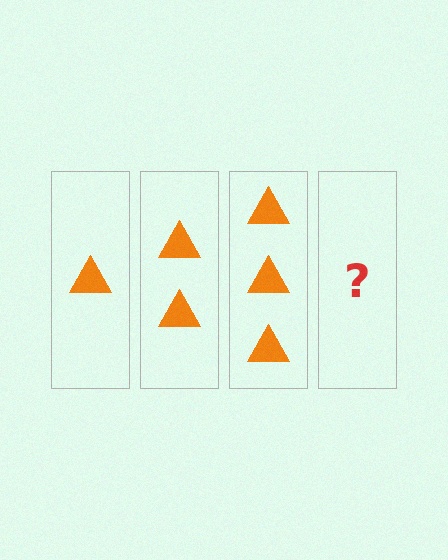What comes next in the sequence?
The next element should be 4 triangles.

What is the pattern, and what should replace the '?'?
The pattern is that each step adds one more triangle. The '?' should be 4 triangles.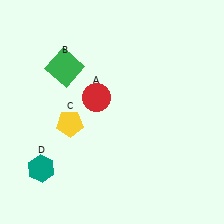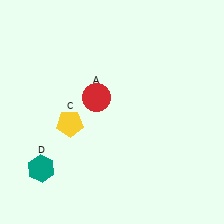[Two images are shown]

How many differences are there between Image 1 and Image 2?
There is 1 difference between the two images.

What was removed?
The green square (B) was removed in Image 2.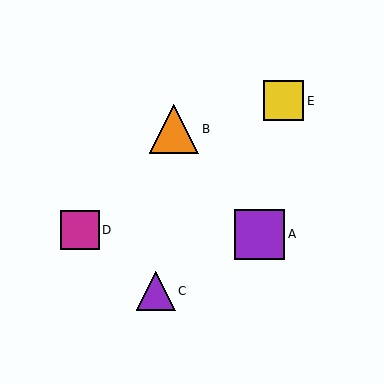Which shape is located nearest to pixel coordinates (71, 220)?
The magenta square (labeled D) at (80, 230) is nearest to that location.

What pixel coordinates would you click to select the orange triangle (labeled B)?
Click at (174, 129) to select the orange triangle B.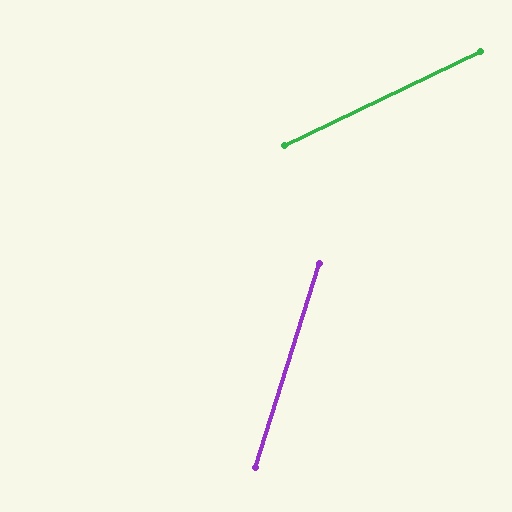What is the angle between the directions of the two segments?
Approximately 47 degrees.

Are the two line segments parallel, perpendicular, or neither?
Neither parallel nor perpendicular — they differ by about 47°.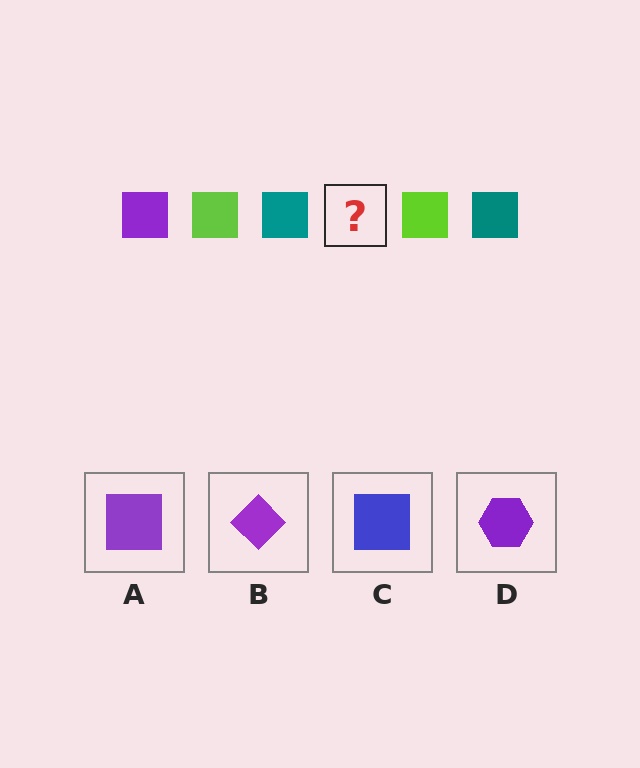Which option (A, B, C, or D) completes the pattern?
A.